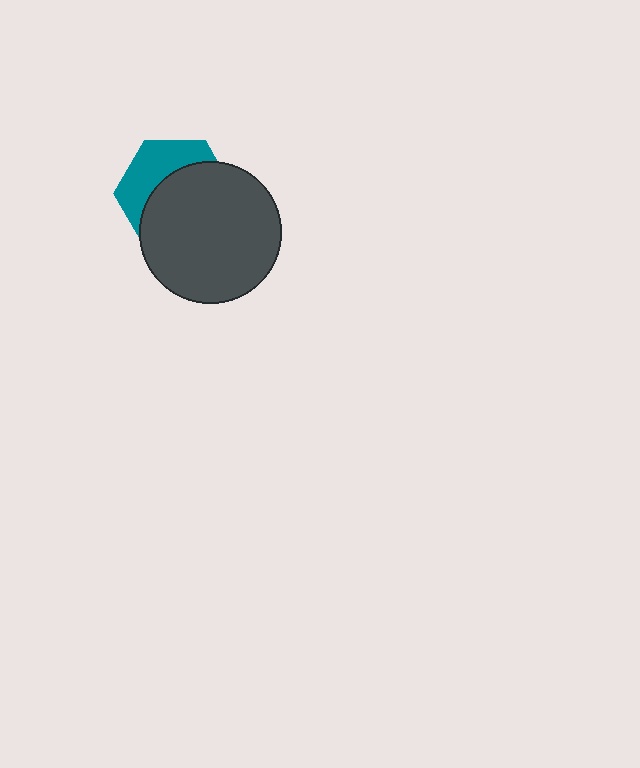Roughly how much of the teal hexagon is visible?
A small part of it is visible (roughly 38%).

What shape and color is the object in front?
The object in front is a dark gray circle.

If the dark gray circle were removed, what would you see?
You would see the complete teal hexagon.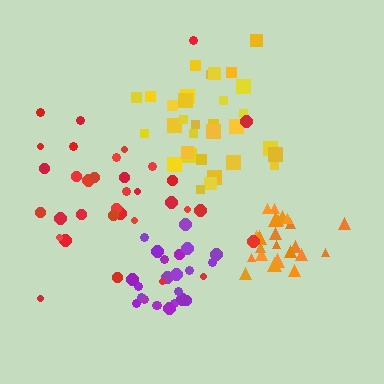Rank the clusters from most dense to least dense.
orange, purple, yellow, red.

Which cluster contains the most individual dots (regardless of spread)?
Red (34).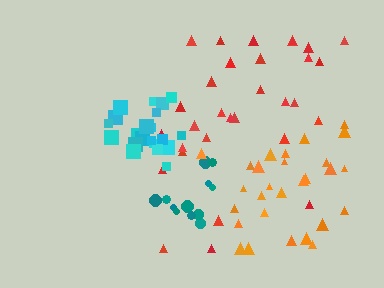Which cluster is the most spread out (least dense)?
Red.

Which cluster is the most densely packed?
Cyan.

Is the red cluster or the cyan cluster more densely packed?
Cyan.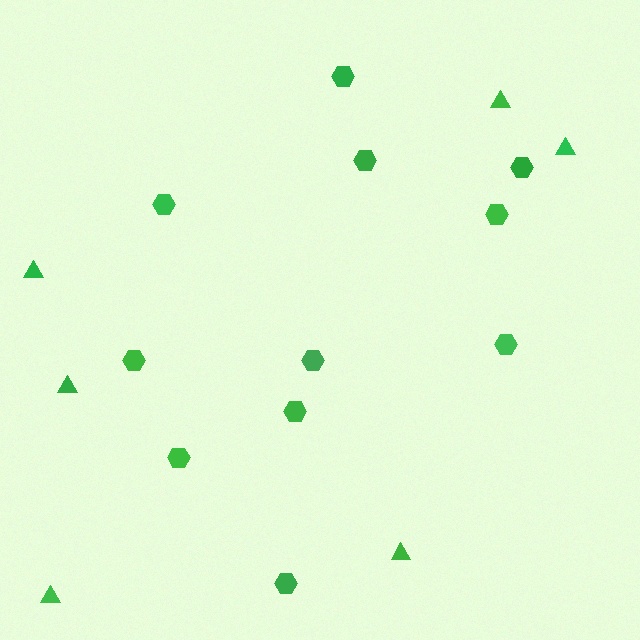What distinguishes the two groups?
There are 2 groups: one group of hexagons (11) and one group of triangles (6).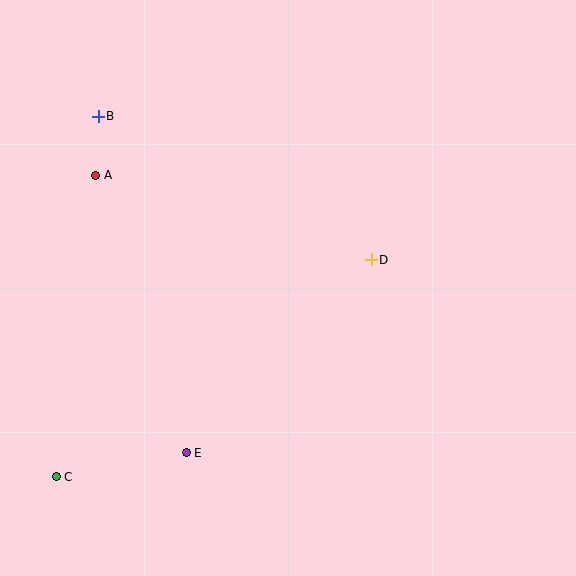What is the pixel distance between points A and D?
The distance between A and D is 288 pixels.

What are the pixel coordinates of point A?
Point A is at (96, 175).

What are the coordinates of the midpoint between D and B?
The midpoint between D and B is at (235, 188).